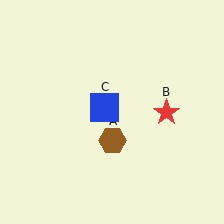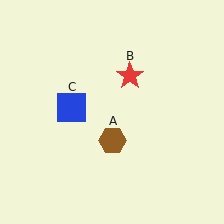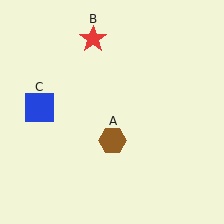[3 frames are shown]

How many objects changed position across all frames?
2 objects changed position: red star (object B), blue square (object C).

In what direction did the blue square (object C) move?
The blue square (object C) moved left.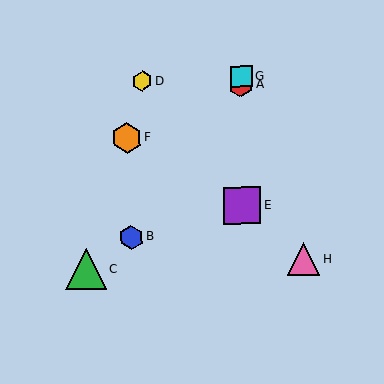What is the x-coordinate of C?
Object C is at x≈86.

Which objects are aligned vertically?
Objects A, E, G are aligned vertically.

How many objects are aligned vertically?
3 objects (A, E, G) are aligned vertically.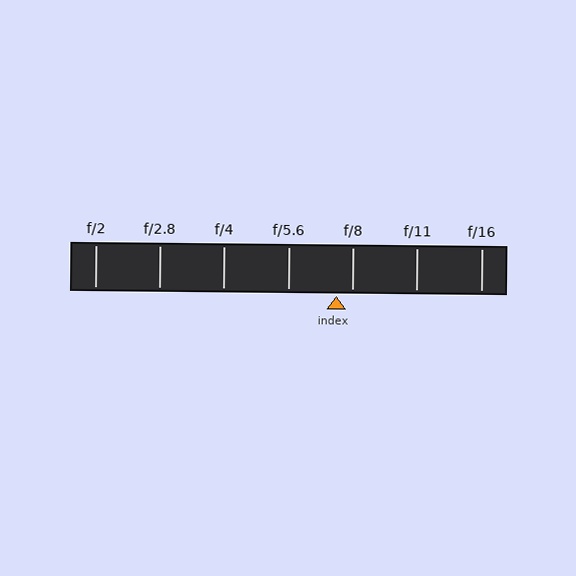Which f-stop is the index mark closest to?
The index mark is closest to f/8.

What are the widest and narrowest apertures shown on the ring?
The widest aperture shown is f/2 and the narrowest is f/16.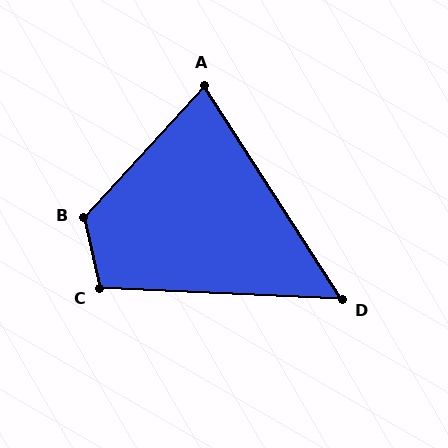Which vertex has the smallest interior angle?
D, at approximately 55 degrees.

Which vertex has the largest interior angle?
B, at approximately 125 degrees.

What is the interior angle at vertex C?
Approximately 105 degrees (obtuse).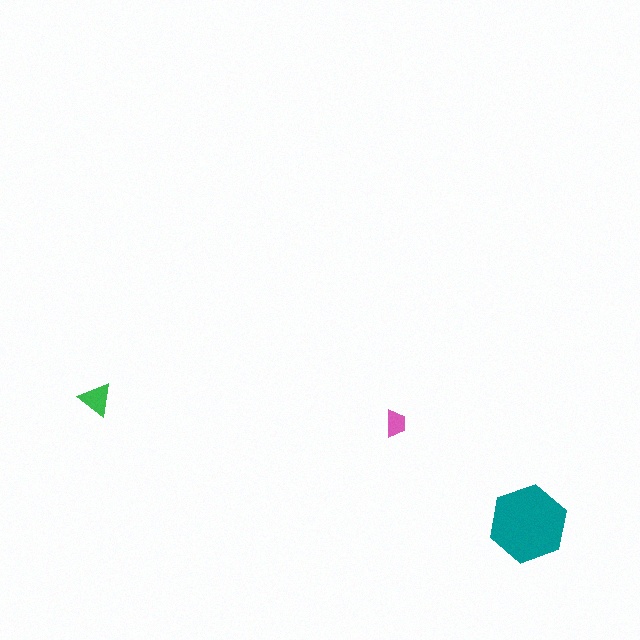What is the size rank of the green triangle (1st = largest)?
2nd.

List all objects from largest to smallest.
The teal hexagon, the green triangle, the pink trapezoid.